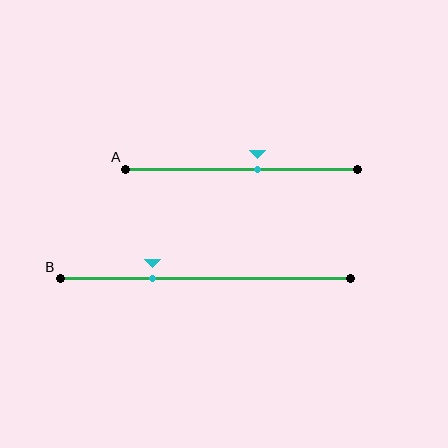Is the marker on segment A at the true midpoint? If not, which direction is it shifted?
No, the marker on segment A is shifted to the right by about 7% of the segment length.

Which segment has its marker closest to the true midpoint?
Segment A has its marker closest to the true midpoint.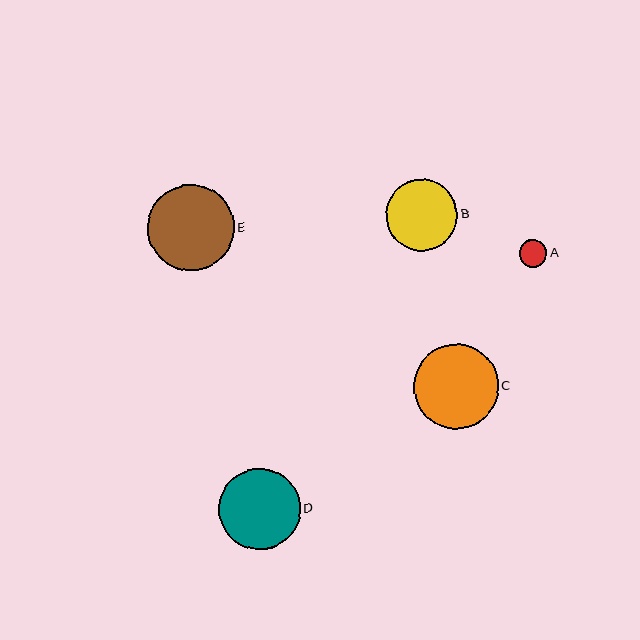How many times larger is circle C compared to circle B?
Circle C is approximately 1.2 times the size of circle B.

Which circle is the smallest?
Circle A is the smallest with a size of approximately 27 pixels.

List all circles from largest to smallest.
From largest to smallest: E, C, D, B, A.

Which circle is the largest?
Circle E is the largest with a size of approximately 87 pixels.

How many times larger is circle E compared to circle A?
Circle E is approximately 3.2 times the size of circle A.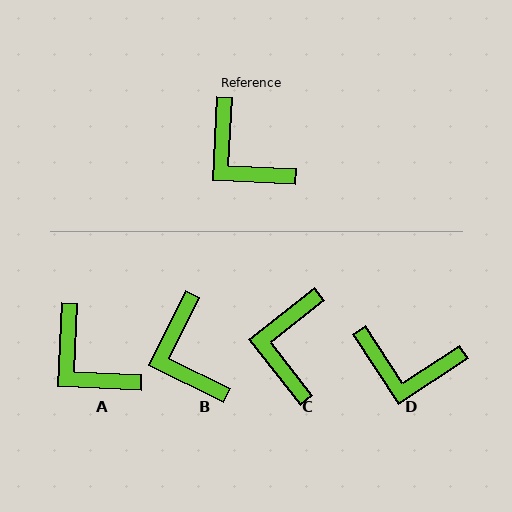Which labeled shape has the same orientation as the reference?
A.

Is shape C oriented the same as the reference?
No, it is off by about 49 degrees.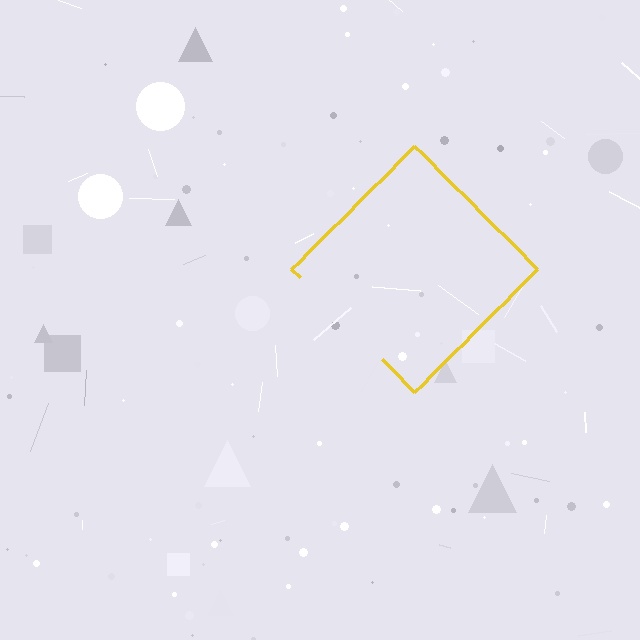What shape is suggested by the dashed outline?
The dashed outline suggests a diamond.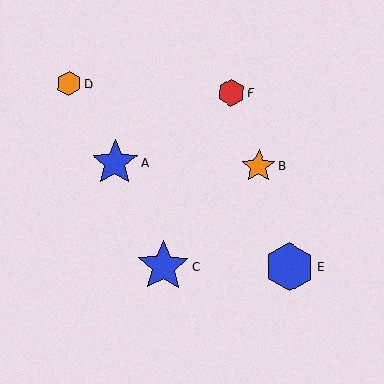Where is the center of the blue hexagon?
The center of the blue hexagon is at (289, 267).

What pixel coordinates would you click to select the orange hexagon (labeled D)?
Click at (69, 84) to select the orange hexagon D.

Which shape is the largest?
The blue star (labeled C) is the largest.